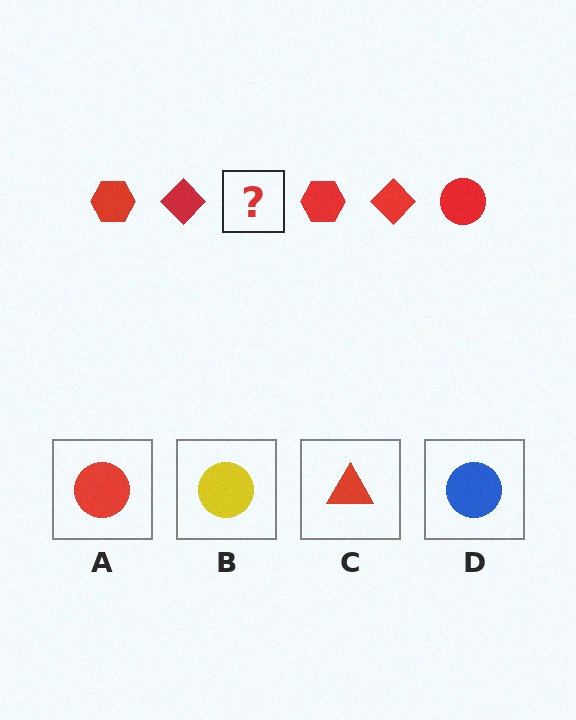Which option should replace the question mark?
Option A.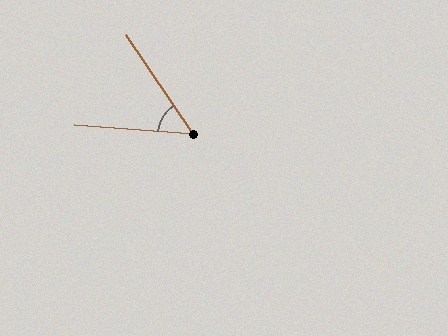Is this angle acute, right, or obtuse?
It is acute.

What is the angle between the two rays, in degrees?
Approximately 52 degrees.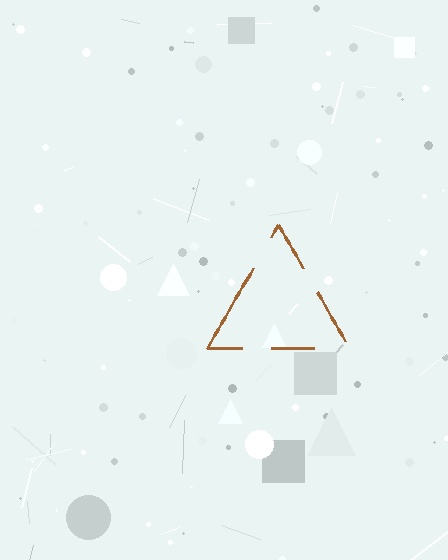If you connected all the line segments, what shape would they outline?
They would outline a triangle.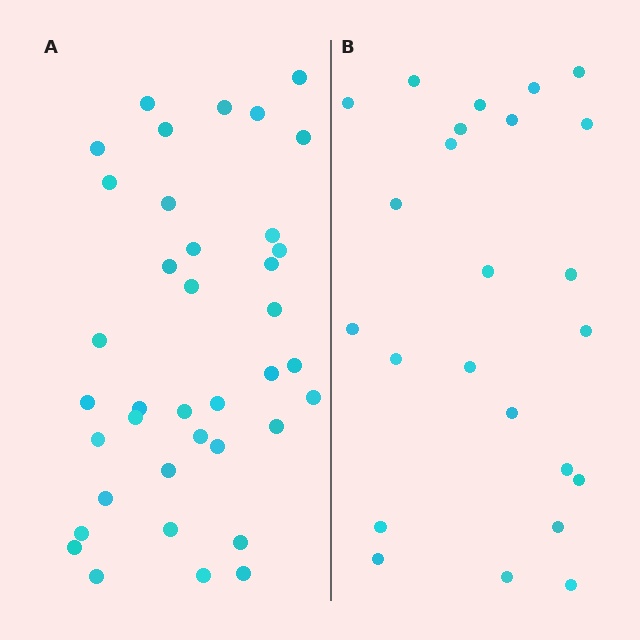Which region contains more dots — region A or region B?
Region A (the left region) has more dots.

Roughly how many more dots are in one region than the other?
Region A has approximately 15 more dots than region B.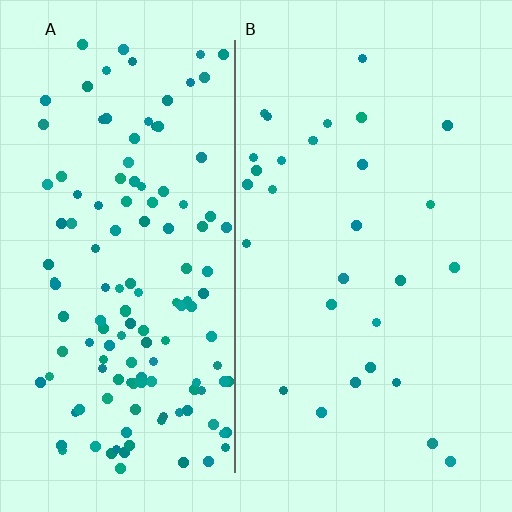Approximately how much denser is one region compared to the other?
Approximately 4.7× — region A over region B.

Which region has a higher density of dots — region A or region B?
A (the left).